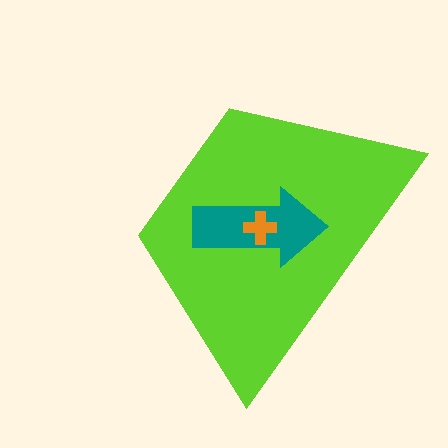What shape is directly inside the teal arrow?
The orange cross.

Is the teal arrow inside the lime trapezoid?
Yes.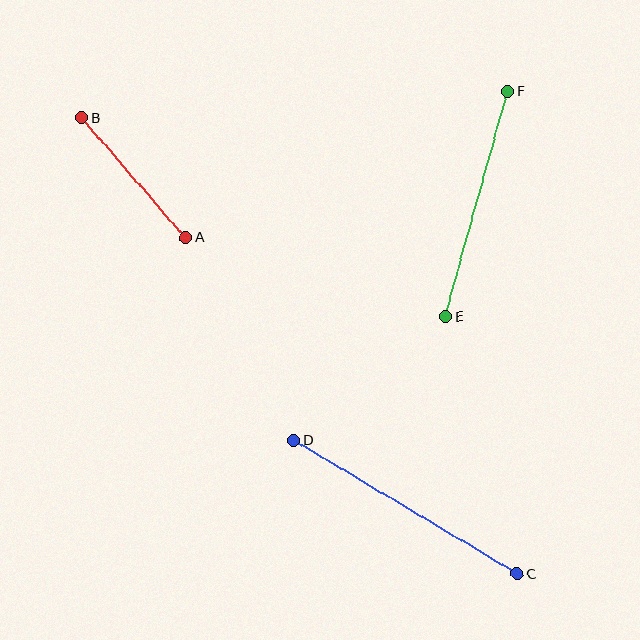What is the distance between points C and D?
The distance is approximately 260 pixels.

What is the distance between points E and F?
The distance is approximately 234 pixels.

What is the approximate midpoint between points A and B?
The midpoint is at approximately (134, 178) pixels.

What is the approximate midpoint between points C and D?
The midpoint is at approximately (406, 507) pixels.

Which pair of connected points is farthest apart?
Points C and D are farthest apart.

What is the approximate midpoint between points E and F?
The midpoint is at approximately (477, 204) pixels.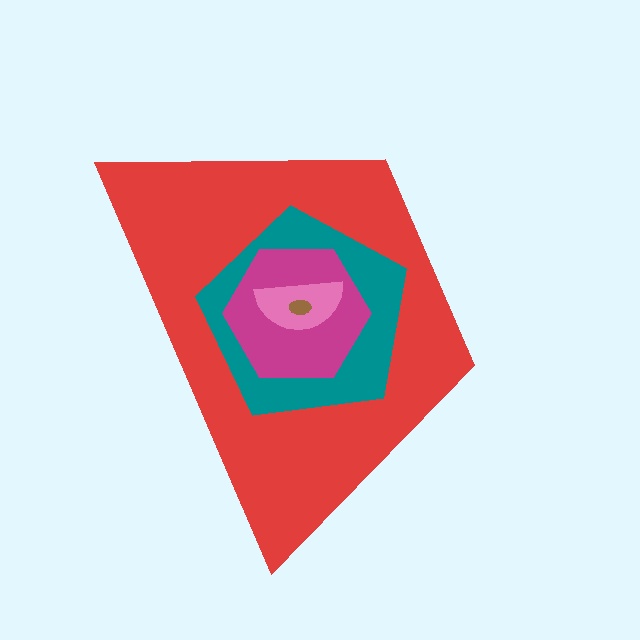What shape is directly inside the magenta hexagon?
The pink semicircle.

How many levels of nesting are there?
5.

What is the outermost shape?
The red trapezoid.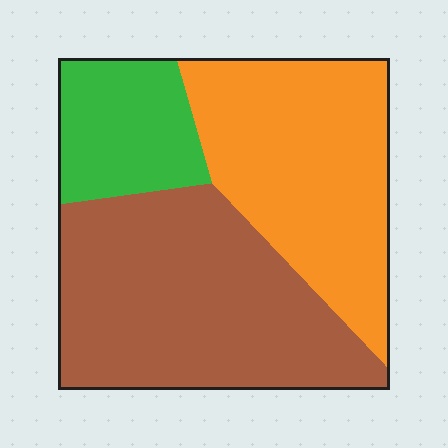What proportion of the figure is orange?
Orange covers roughly 35% of the figure.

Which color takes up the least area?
Green, at roughly 15%.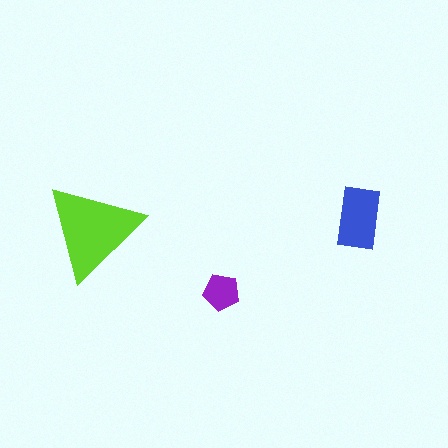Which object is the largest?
The lime triangle.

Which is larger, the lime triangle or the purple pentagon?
The lime triangle.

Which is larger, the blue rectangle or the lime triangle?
The lime triangle.